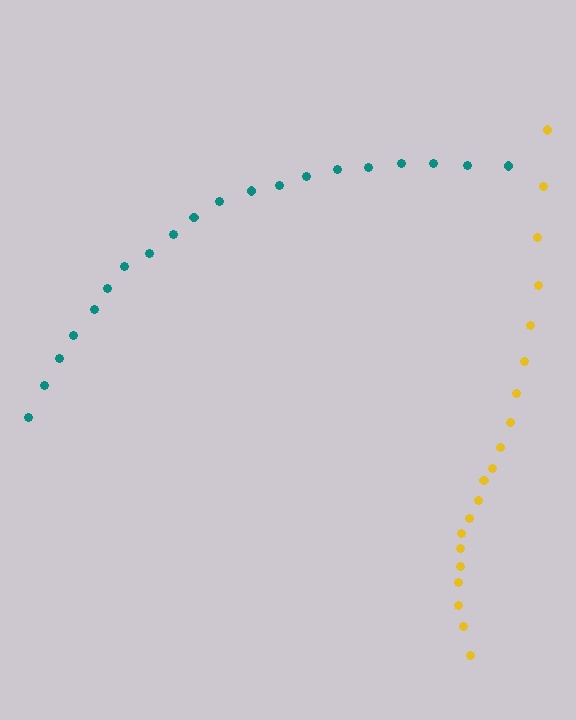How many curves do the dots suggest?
There are 2 distinct paths.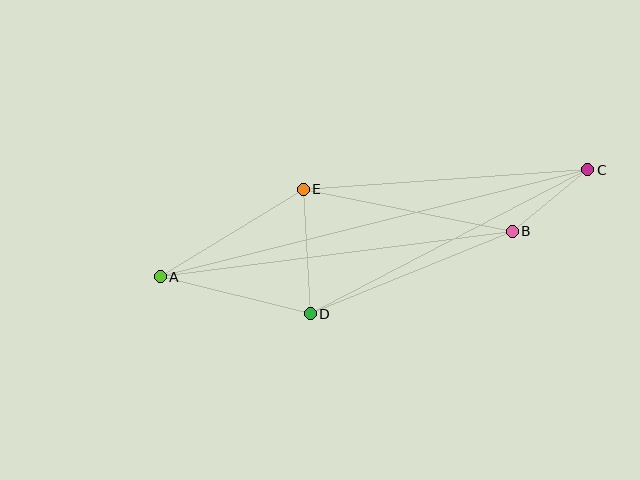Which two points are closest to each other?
Points B and C are closest to each other.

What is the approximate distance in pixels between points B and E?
The distance between B and E is approximately 213 pixels.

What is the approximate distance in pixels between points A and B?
The distance between A and B is approximately 354 pixels.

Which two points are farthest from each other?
Points A and C are farthest from each other.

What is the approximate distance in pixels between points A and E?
The distance between A and E is approximately 167 pixels.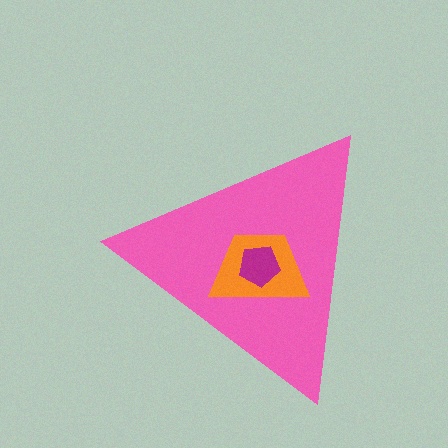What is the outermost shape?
The pink triangle.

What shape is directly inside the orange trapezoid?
The magenta pentagon.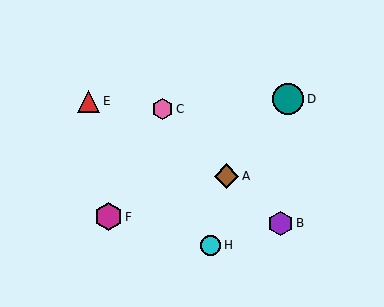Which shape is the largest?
The teal circle (labeled D) is the largest.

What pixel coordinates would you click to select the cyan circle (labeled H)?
Click at (211, 245) to select the cyan circle H.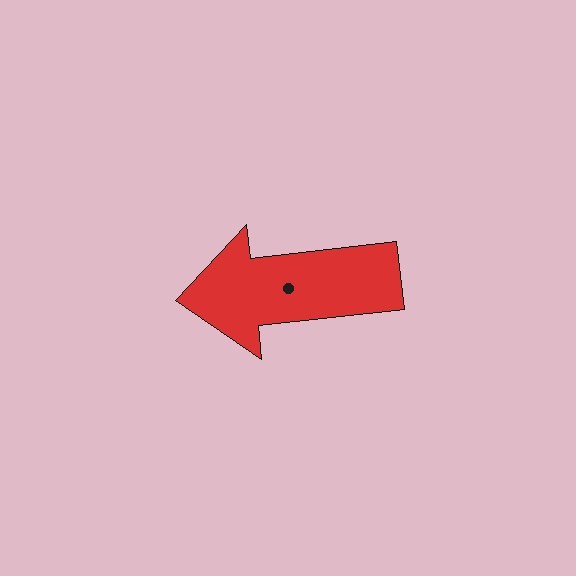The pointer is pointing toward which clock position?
Roughly 9 o'clock.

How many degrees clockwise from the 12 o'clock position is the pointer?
Approximately 264 degrees.